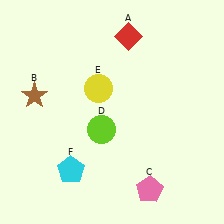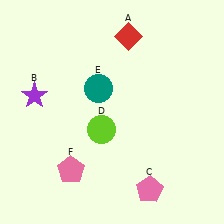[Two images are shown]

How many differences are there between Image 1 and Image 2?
There are 3 differences between the two images.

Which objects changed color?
B changed from brown to purple. E changed from yellow to teal. F changed from cyan to pink.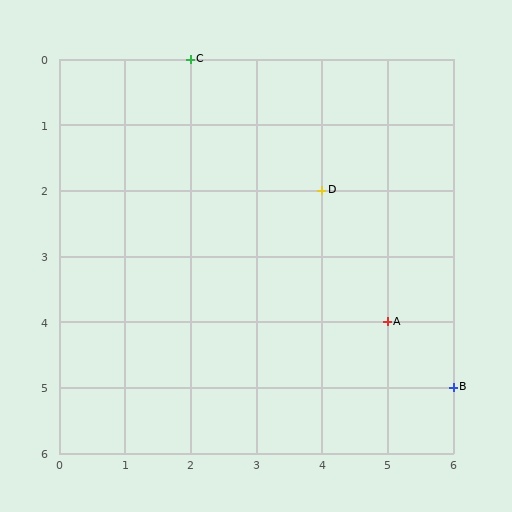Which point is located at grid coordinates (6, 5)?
Point B is at (6, 5).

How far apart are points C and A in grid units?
Points C and A are 3 columns and 4 rows apart (about 5.0 grid units diagonally).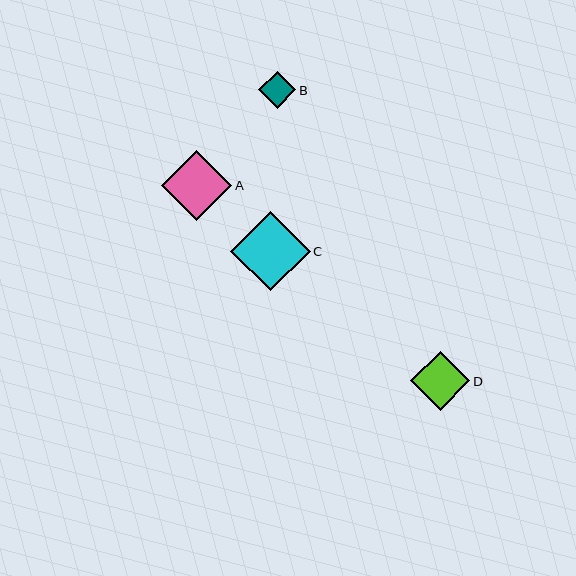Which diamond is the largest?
Diamond C is the largest with a size of approximately 79 pixels.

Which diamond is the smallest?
Diamond B is the smallest with a size of approximately 37 pixels.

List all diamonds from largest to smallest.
From largest to smallest: C, A, D, B.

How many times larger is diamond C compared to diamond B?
Diamond C is approximately 2.1 times the size of diamond B.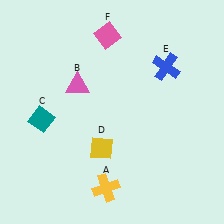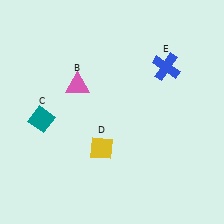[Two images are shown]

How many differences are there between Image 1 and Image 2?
There are 2 differences between the two images.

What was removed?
The yellow cross (A), the pink diamond (F) were removed in Image 2.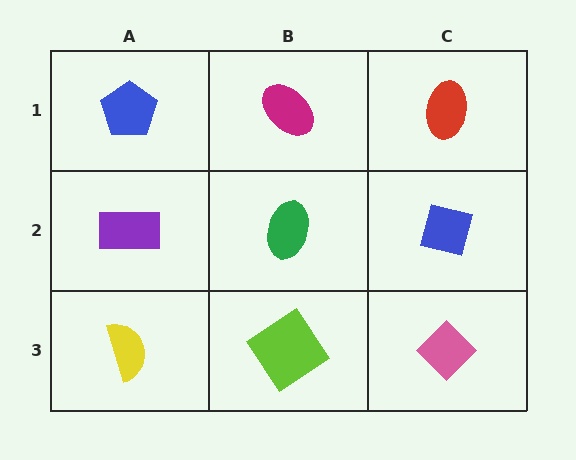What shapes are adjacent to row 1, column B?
A green ellipse (row 2, column B), a blue pentagon (row 1, column A), a red ellipse (row 1, column C).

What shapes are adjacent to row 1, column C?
A blue square (row 2, column C), a magenta ellipse (row 1, column B).